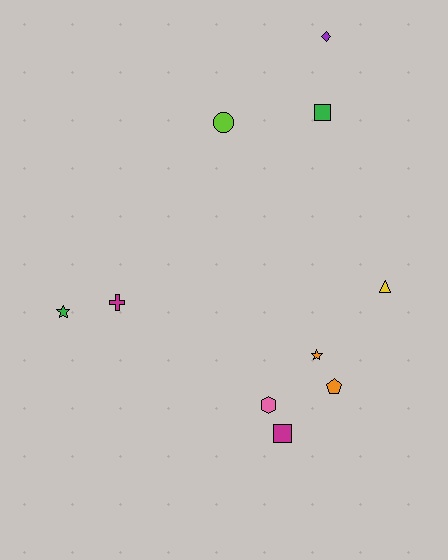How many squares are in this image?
There are 2 squares.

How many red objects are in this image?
There are no red objects.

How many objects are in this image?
There are 10 objects.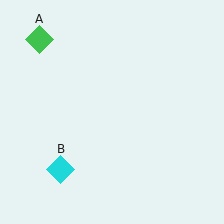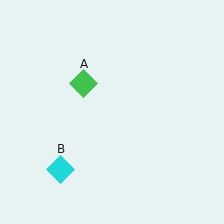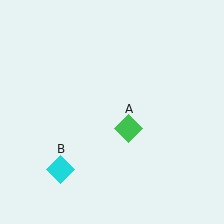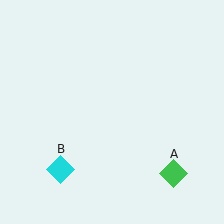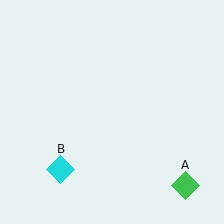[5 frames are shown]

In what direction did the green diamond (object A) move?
The green diamond (object A) moved down and to the right.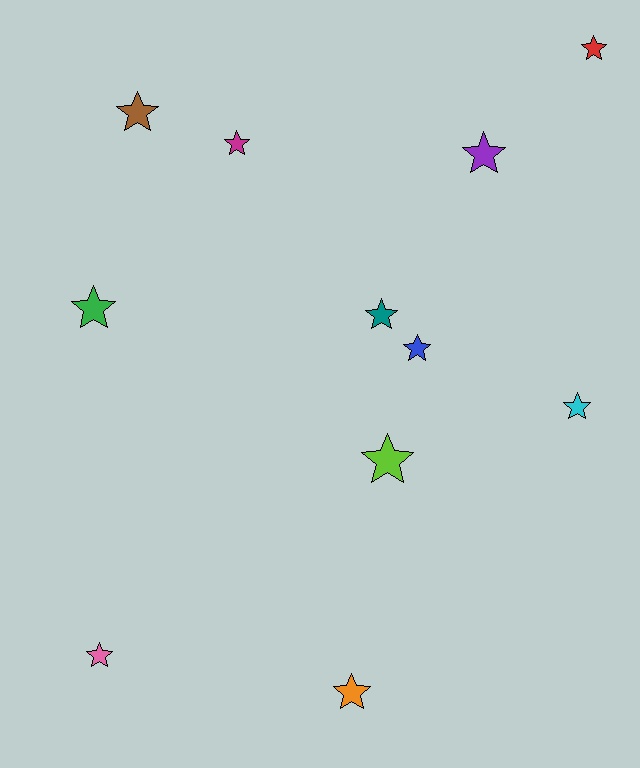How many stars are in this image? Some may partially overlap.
There are 11 stars.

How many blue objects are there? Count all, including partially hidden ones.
There is 1 blue object.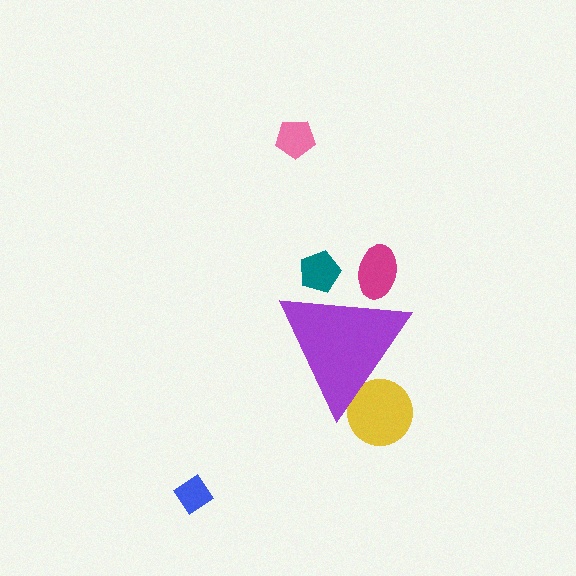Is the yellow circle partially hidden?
Yes, the yellow circle is partially hidden behind the purple triangle.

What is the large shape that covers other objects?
A purple triangle.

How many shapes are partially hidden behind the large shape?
3 shapes are partially hidden.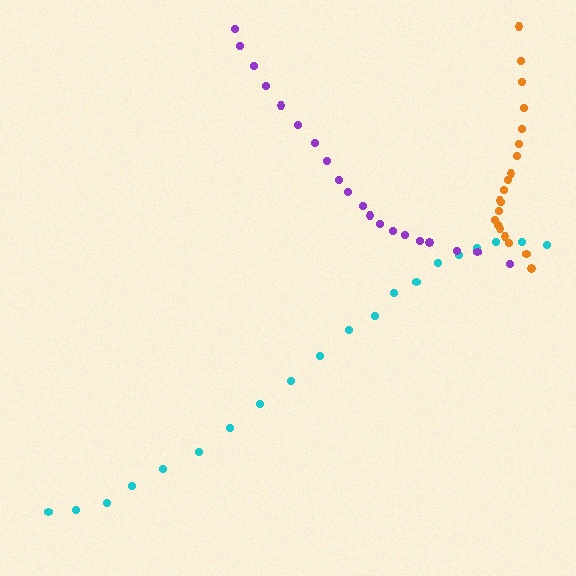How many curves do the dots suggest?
There are 3 distinct paths.